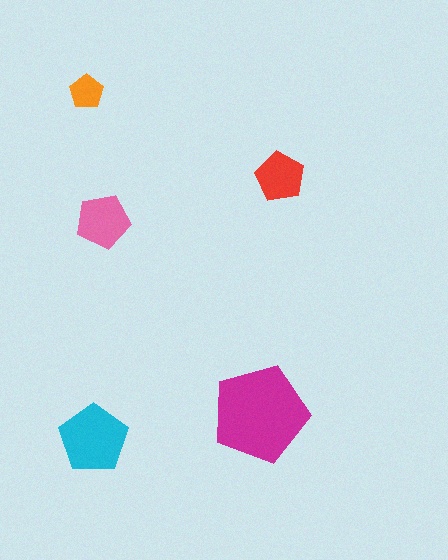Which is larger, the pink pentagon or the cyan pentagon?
The cyan one.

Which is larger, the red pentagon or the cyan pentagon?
The cyan one.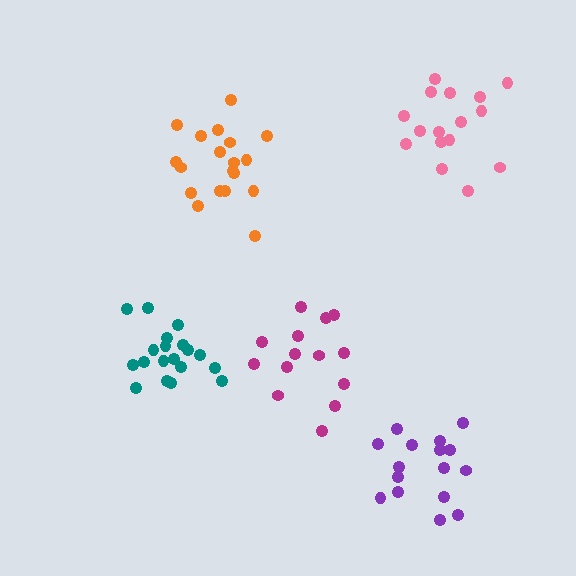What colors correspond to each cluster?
The clusters are colored: pink, orange, magenta, teal, purple.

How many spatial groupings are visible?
There are 5 spatial groupings.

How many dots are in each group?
Group 1: 16 dots, Group 2: 19 dots, Group 3: 14 dots, Group 4: 19 dots, Group 5: 16 dots (84 total).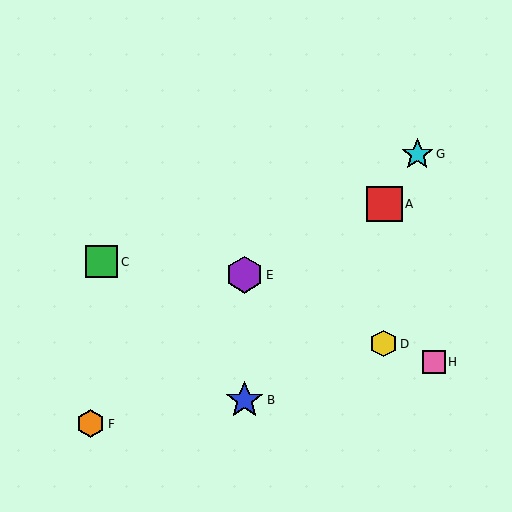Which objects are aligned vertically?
Objects B, E are aligned vertically.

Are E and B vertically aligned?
Yes, both are at x≈245.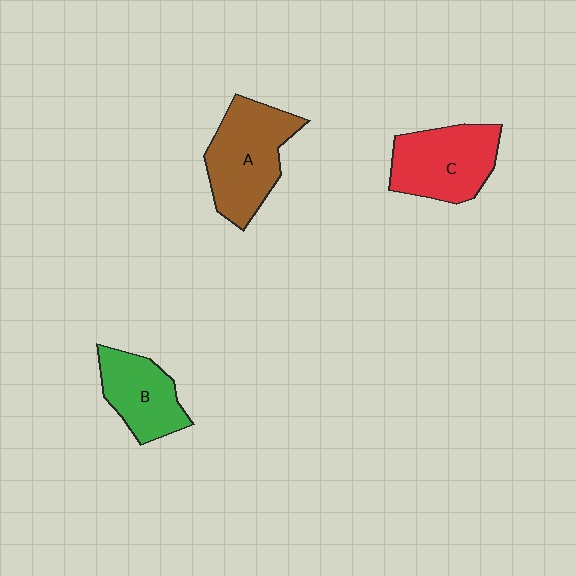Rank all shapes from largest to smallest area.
From largest to smallest: A (brown), C (red), B (green).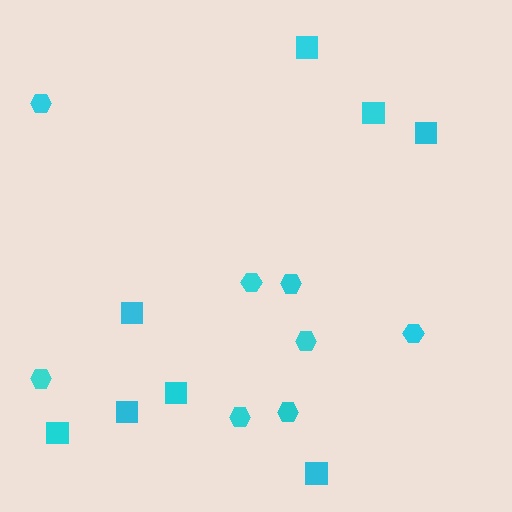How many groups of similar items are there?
There are 2 groups: one group of squares (8) and one group of hexagons (8).